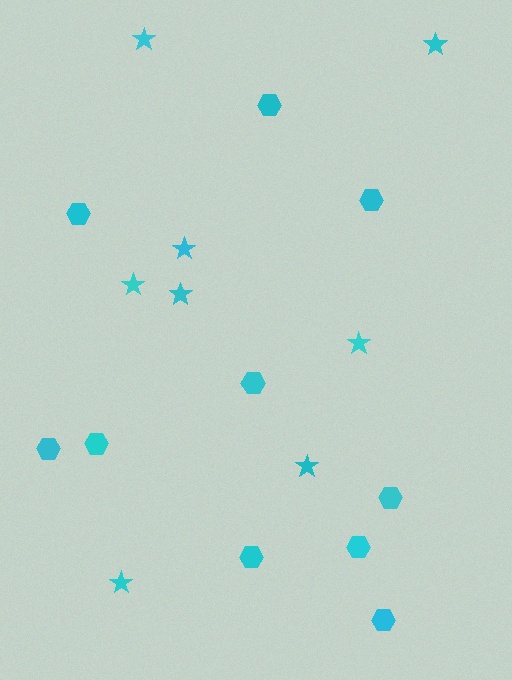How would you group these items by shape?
There are 2 groups: one group of hexagons (10) and one group of stars (8).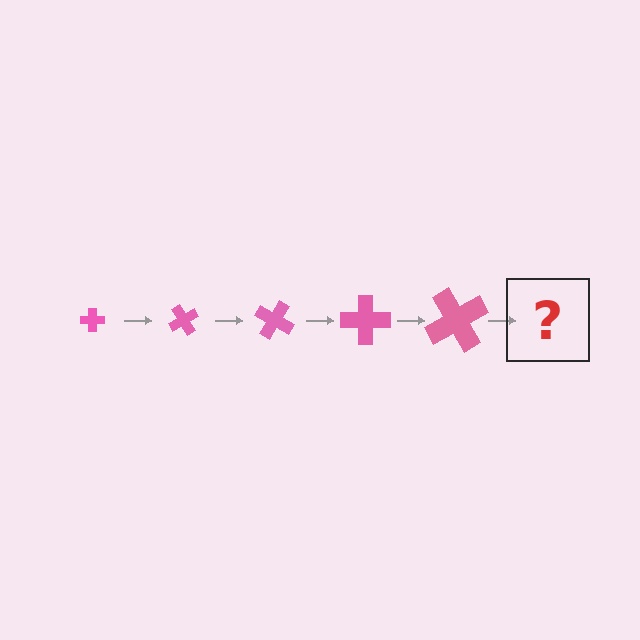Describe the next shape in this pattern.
It should be a cross, larger than the previous one and rotated 300 degrees from the start.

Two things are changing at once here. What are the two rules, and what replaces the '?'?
The two rules are that the cross grows larger each step and it rotates 60 degrees each step. The '?' should be a cross, larger than the previous one and rotated 300 degrees from the start.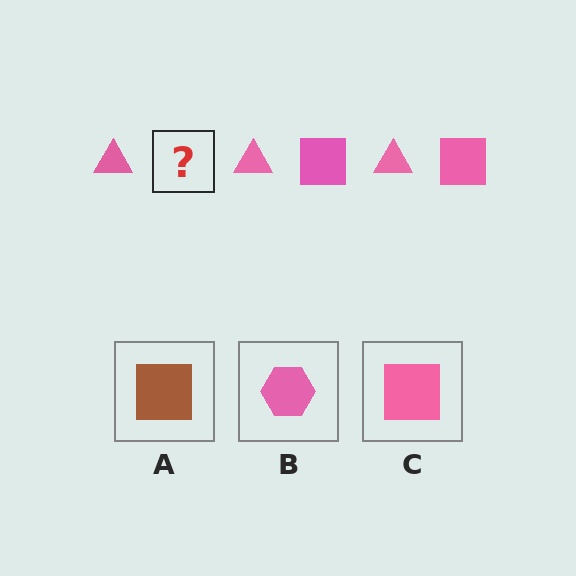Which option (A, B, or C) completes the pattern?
C.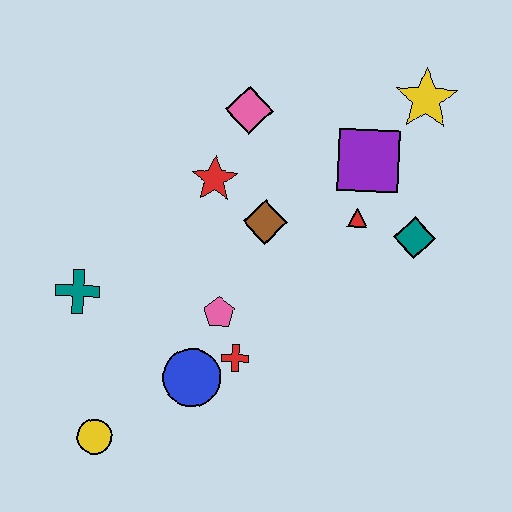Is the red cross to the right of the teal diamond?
No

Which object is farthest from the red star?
The yellow circle is farthest from the red star.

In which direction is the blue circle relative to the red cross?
The blue circle is to the left of the red cross.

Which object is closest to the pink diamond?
The red star is closest to the pink diamond.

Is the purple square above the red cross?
Yes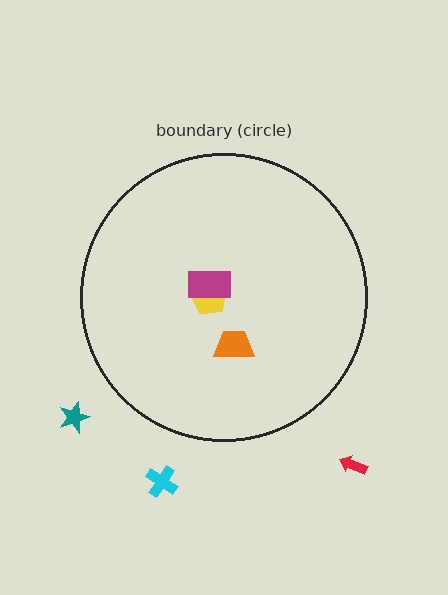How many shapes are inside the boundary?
3 inside, 3 outside.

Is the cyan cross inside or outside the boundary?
Outside.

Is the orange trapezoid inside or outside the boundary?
Inside.